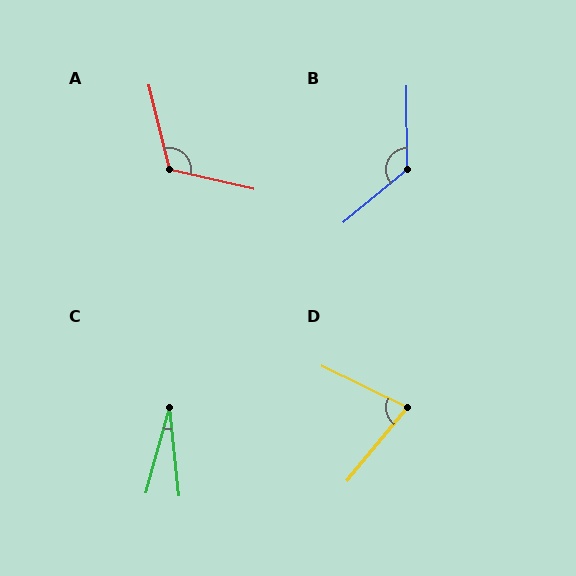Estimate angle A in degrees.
Approximately 117 degrees.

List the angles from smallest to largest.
C (21°), D (77°), A (117°), B (130°).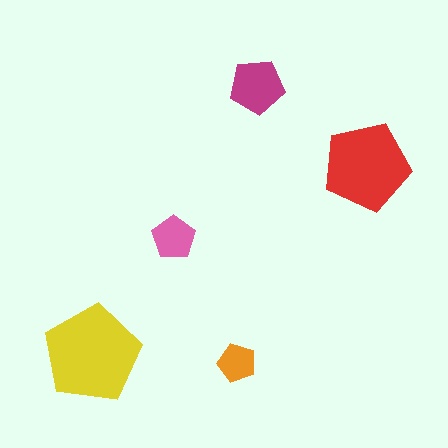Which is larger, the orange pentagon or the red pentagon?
The red one.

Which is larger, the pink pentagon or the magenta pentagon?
The magenta one.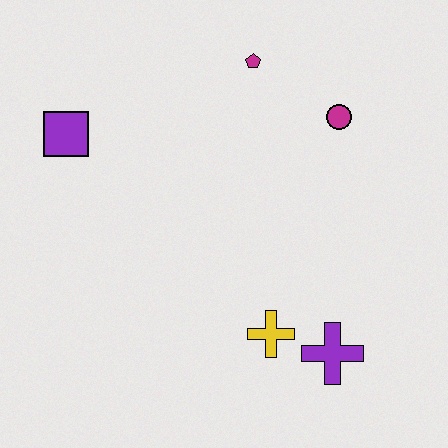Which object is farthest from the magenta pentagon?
The purple cross is farthest from the magenta pentagon.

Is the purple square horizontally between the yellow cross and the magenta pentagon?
No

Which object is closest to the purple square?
The magenta pentagon is closest to the purple square.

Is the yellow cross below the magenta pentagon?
Yes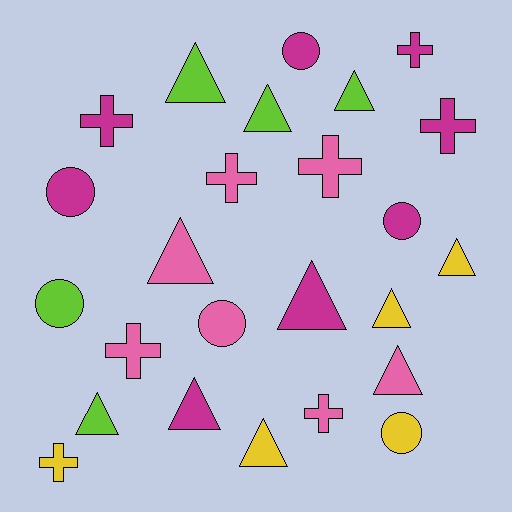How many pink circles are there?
There is 1 pink circle.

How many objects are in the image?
There are 25 objects.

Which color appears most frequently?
Magenta, with 8 objects.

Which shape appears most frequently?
Triangle, with 11 objects.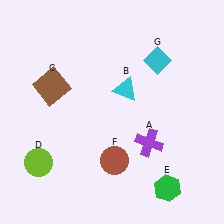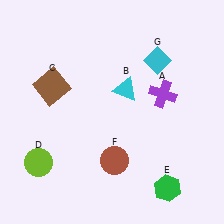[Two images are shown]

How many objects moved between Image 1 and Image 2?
1 object moved between the two images.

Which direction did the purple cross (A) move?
The purple cross (A) moved up.